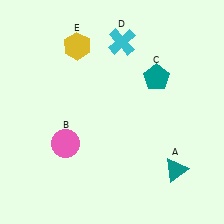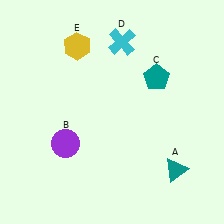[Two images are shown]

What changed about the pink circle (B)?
In Image 1, B is pink. In Image 2, it changed to purple.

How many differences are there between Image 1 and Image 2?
There is 1 difference between the two images.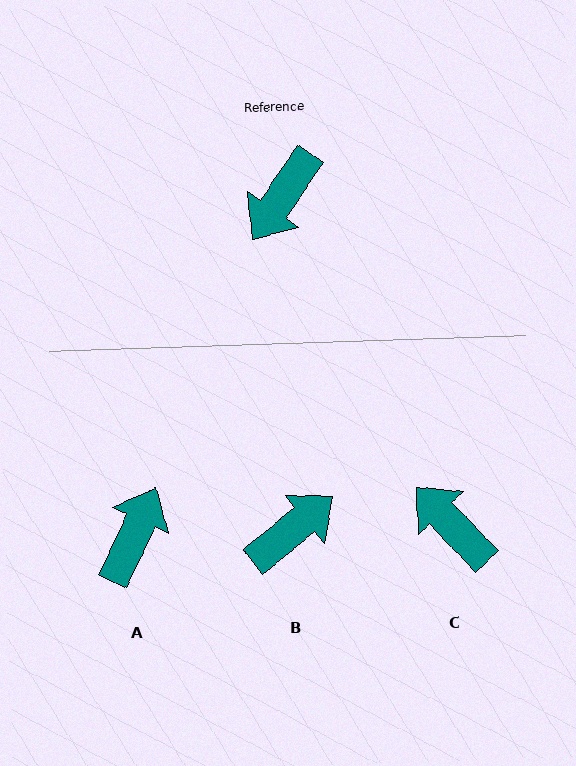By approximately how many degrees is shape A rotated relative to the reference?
Approximately 171 degrees clockwise.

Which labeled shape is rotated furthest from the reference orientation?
A, about 171 degrees away.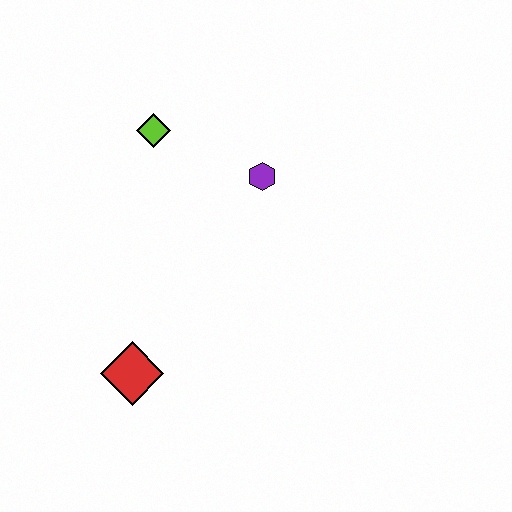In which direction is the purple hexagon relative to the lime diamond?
The purple hexagon is to the right of the lime diamond.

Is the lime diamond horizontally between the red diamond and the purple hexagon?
Yes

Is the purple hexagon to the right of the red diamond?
Yes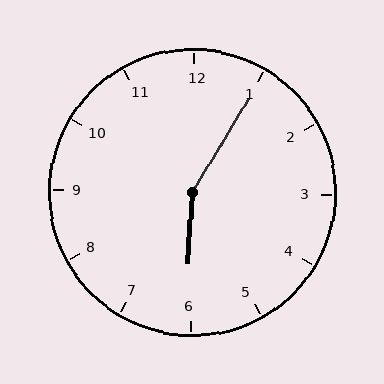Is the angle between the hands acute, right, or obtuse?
It is obtuse.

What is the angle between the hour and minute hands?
Approximately 152 degrees.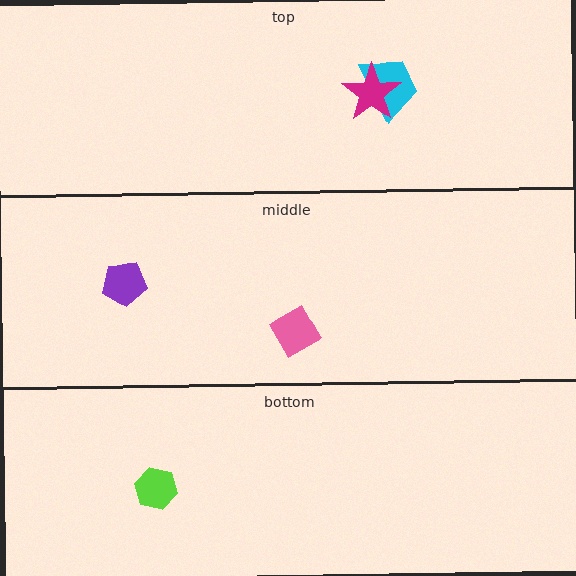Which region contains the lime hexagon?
The bottom region.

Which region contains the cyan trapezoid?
The top region.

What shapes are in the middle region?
The purple pentagon, the pink diamond.